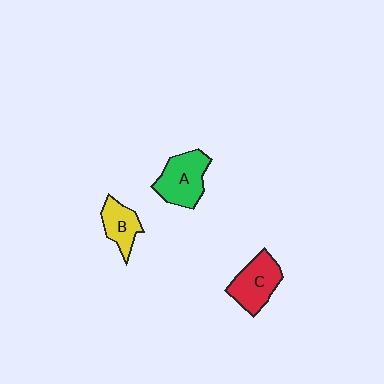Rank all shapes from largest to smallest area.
From largest to smallest: A (green), C (red), B (yellow).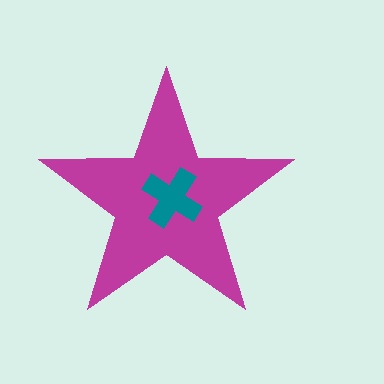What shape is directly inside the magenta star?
The teal cross.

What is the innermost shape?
The teal cross.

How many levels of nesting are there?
2.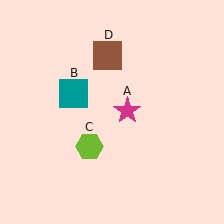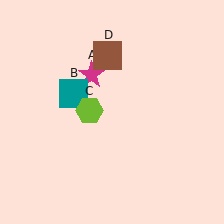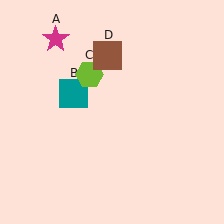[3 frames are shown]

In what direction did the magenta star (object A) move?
The magenta star (object A) moved up and to the left.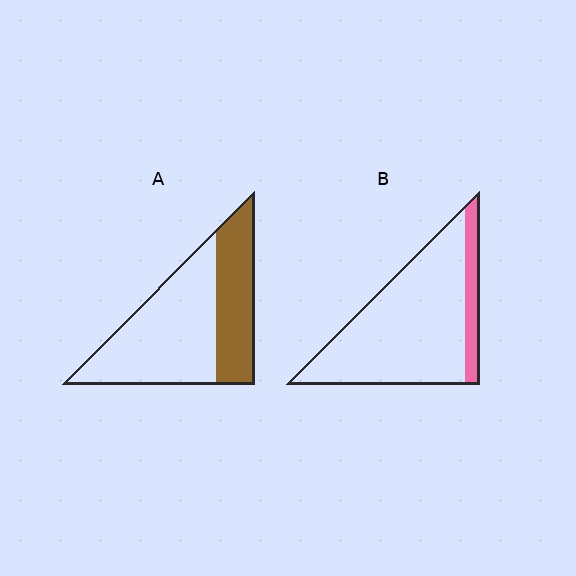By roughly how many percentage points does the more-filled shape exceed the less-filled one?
By roughly 20 percentage points (A over B).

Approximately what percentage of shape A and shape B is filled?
A is approximately 35% and B is approximately 15%.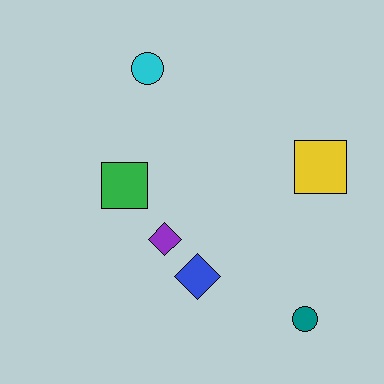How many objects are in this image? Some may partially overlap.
There are 6 objects.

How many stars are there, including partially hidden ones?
There are no stars.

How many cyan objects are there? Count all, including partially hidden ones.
There is 1 cyan object.